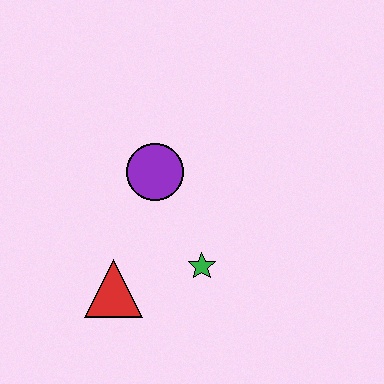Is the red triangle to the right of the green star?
No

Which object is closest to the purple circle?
The green star is closest to the purple circle.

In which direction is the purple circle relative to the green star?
The purple circle is above the green star.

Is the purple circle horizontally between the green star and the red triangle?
Yes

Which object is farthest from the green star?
The purple circle is farthest from the green star.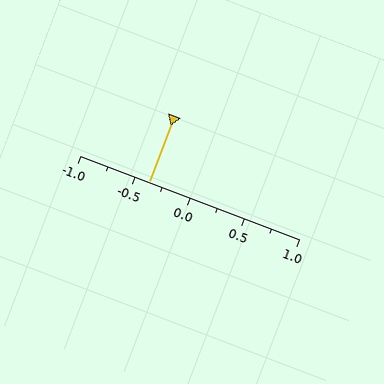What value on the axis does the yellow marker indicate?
The marker indicates approximately -0.38.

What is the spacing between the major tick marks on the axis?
The major ticks are spaced 0.5 apart.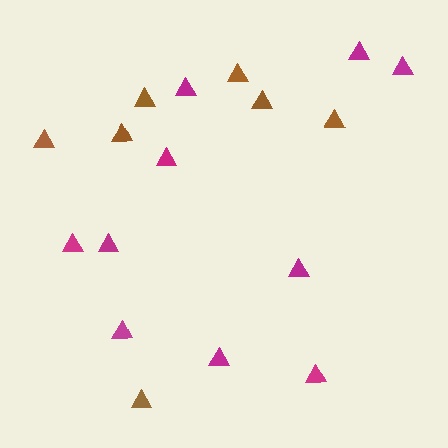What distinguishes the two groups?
There are 2 groups: one group of brown triangles (7) and one group of magenta triangles (10).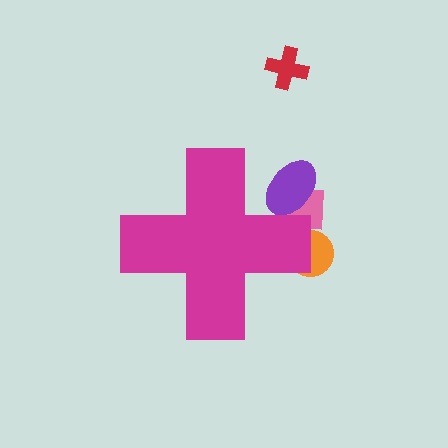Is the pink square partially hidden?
Yes, the pink square is partially hidden behind the magenta cross.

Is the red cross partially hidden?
No, the red cross is fully visible.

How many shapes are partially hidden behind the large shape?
3 shapes are partially hidden.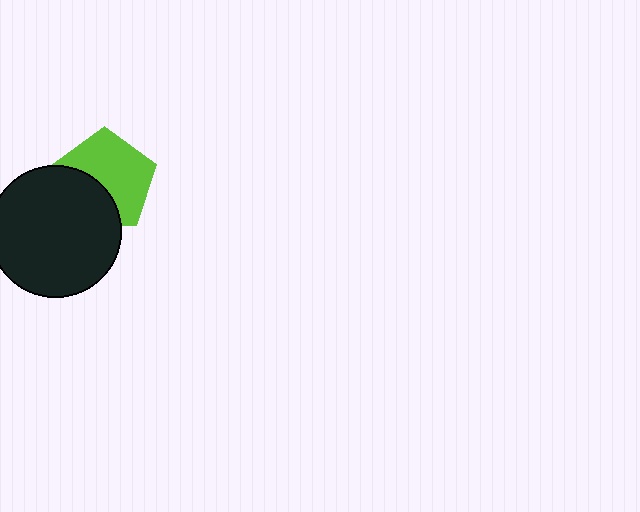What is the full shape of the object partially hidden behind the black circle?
The partially hidden object is a lime pentagon.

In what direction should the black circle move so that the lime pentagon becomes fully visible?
The black circle should move toward the lower-left. That is the shortest direction to clear the overlap and leave the lime pentagon fully visible.